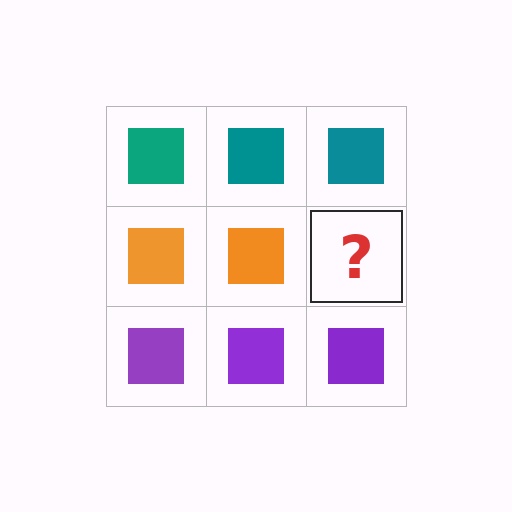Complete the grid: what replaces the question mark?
The question mark should be replaced with an orange square.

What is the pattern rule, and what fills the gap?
The rule is that each row has a consistent color. The gap should be filled with an orange square.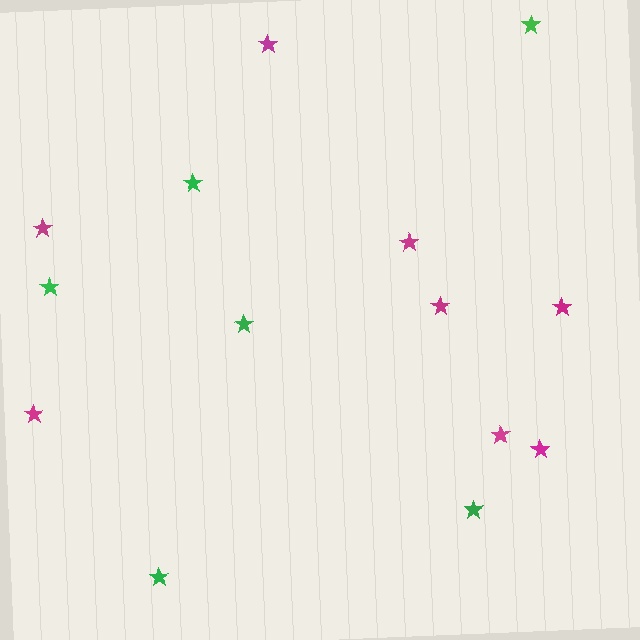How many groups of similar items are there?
There are 2 groups: one group of green stars (6) and one group of magenta stars (8).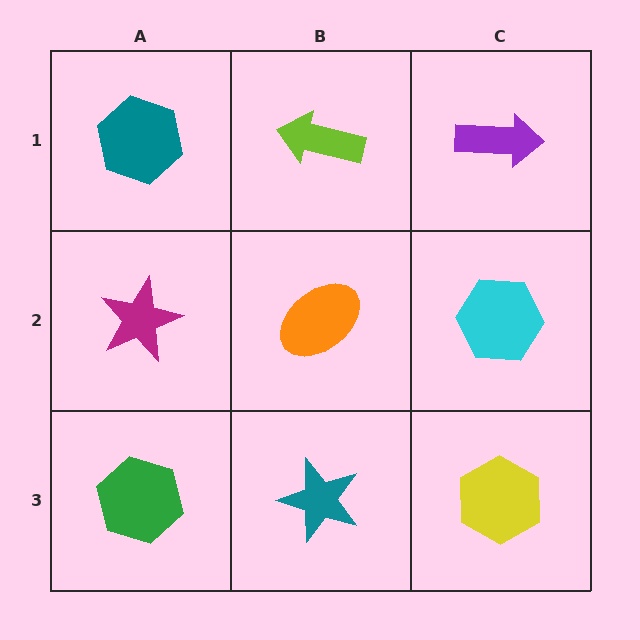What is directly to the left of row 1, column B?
A teal hexagon.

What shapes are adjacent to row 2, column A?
A teal hexagon (row 1, column A), a green hexagon (row 3, column A), an orange ellipse (row 2, column B).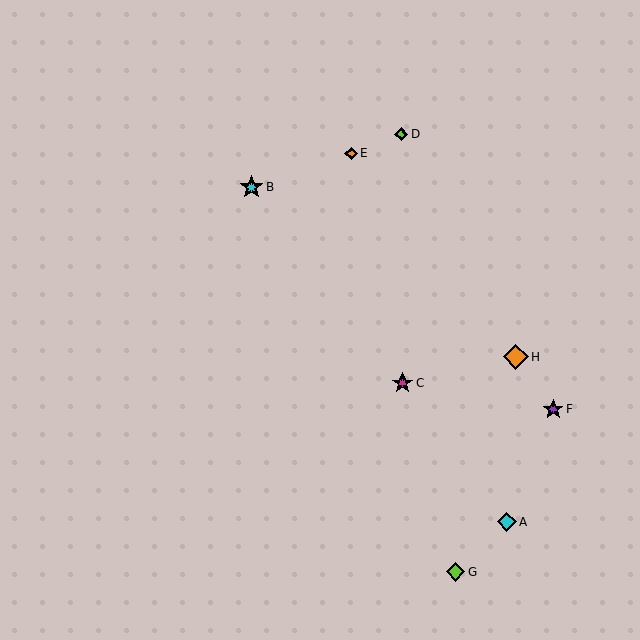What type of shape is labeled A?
Shape A is a cyan diamond.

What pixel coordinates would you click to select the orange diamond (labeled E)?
Click at (351, 153) to select the orange diamond E.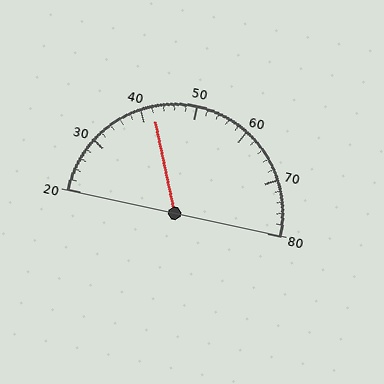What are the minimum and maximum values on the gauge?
The gauge ranges from 20 to 80.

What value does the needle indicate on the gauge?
The needle indicates approximately 42.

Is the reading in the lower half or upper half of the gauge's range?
The reading is in the lower half of the range (20 to 80).